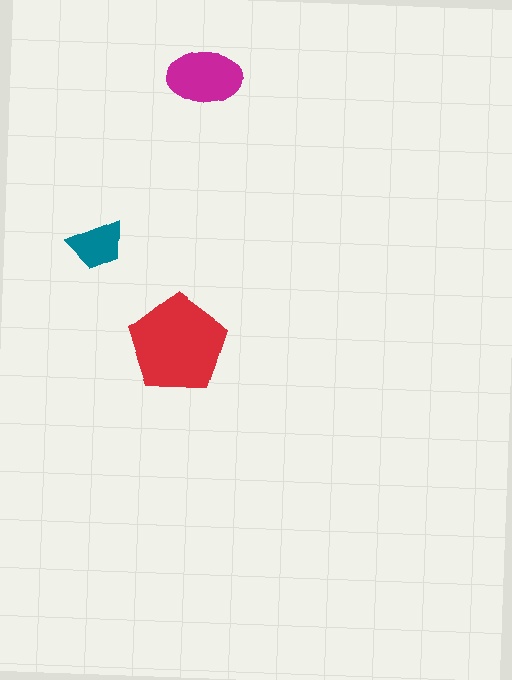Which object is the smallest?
The teal trapezoid.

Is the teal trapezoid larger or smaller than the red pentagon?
Smaller.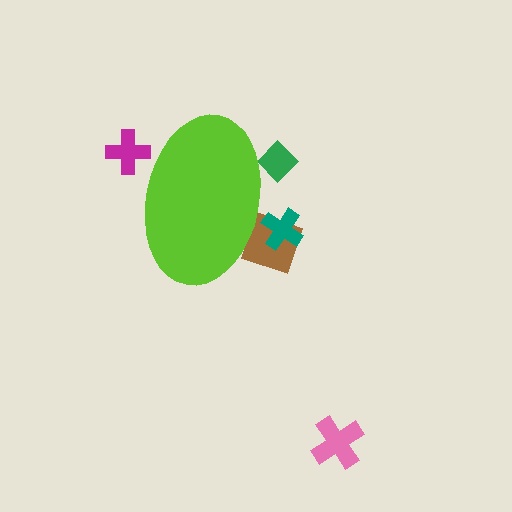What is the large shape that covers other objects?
A lime ellipse.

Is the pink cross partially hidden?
No, the pink cross is fully visible.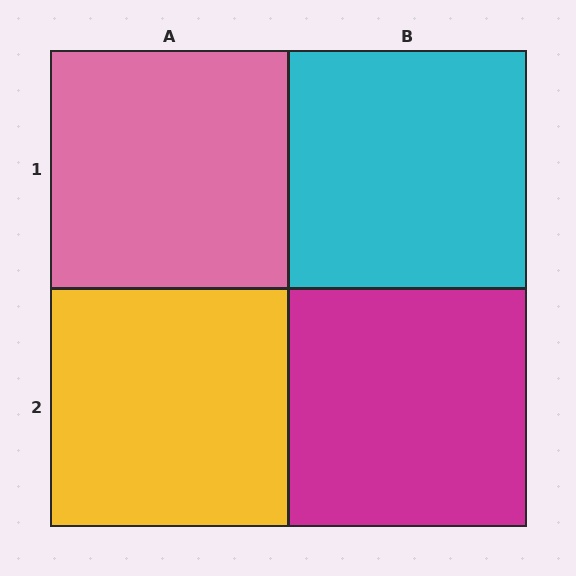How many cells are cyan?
1 cell is cyan.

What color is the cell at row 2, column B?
Magenta.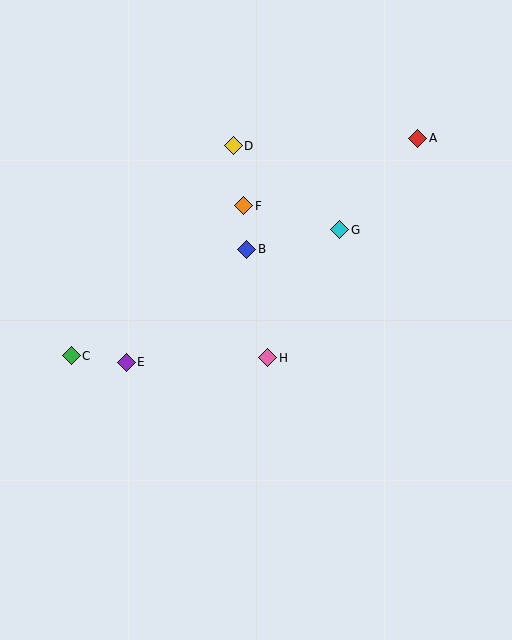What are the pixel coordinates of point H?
Point H is at (268, 358).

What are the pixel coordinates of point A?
Point A is at (418, 138).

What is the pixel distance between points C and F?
The distance between C and F is 229 pixels.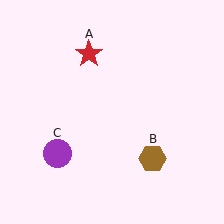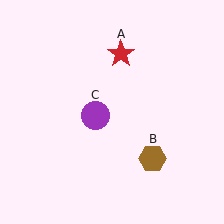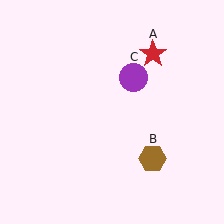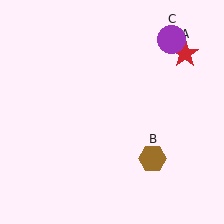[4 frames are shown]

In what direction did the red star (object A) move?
The red star (object A) moved right.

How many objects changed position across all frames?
2 objects changed position: red star (object A), purple circle (object C).